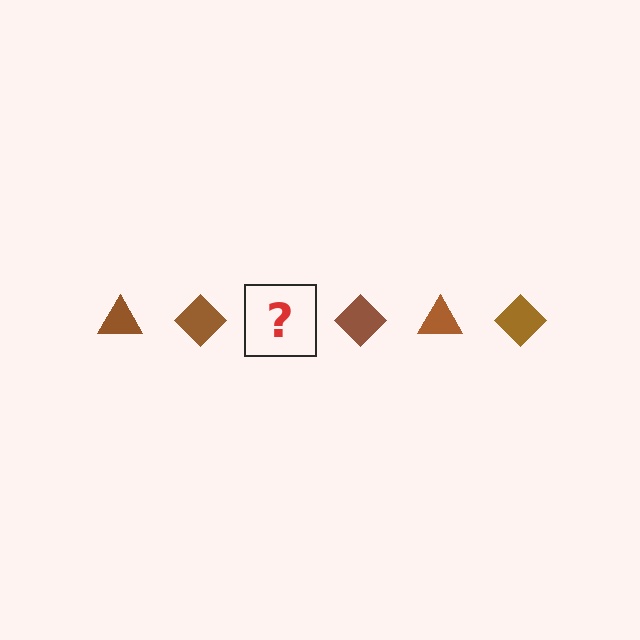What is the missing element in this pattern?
The missing element is a brown triangle.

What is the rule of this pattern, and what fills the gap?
The rule is that the pattern cycles through triangle, diamond shapes in brown. The gap should be filled with a brown triangle.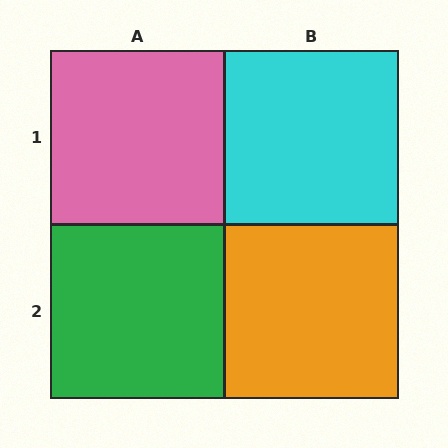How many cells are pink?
1 cell is pink.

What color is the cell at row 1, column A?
Pink.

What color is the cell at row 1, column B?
Cyan.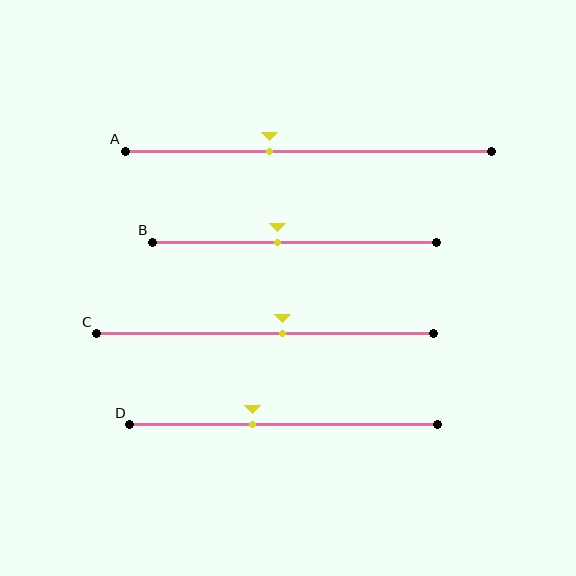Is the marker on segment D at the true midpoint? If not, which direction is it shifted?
No, the marker on segment D is shifted to the left by about 10% of the segment length.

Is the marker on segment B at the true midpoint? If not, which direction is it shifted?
No, the marker on segment B is shifted to the left by about 6% of the segment length.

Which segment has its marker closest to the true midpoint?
Segment C has its marker closest to the true midpoint.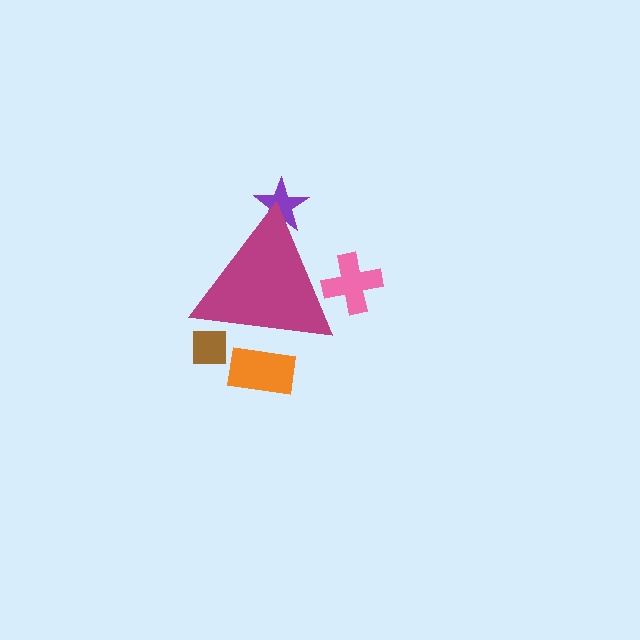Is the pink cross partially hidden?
Yes, the pink cross is partially hidden behind the magenta triangle.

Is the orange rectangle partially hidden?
Yes, the orange rectangle is partially hidden behind the magenta triangle.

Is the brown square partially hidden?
Yes, the brown square is partially hidden behind the magenta triangle.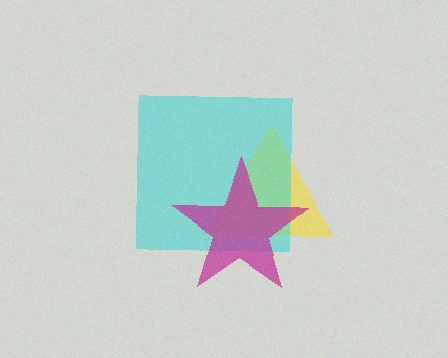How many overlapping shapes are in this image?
There are 3 overlapping shapes in the image.